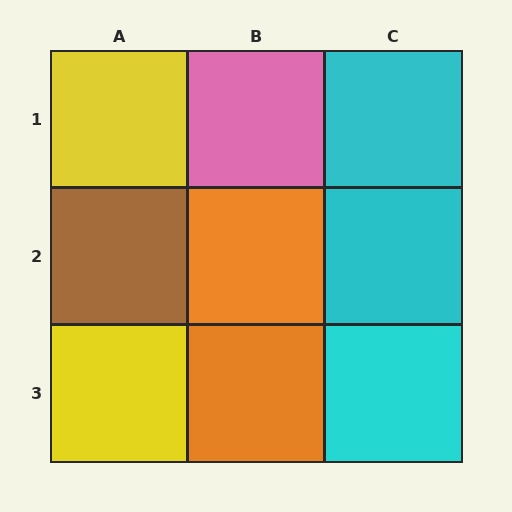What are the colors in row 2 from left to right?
Brown, orange, cyan.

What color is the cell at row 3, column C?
Cyan.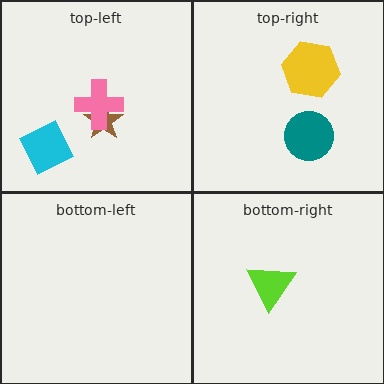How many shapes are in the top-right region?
2.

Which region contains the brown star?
The top-left region.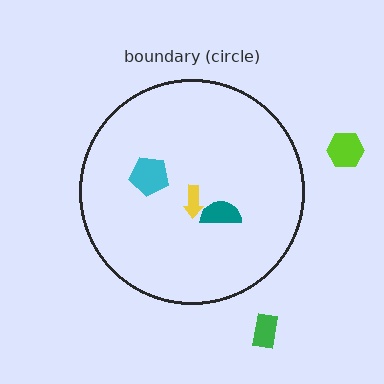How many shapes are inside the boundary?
3 inside, 2 outside.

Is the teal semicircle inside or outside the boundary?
Inside.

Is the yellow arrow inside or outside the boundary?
Inside.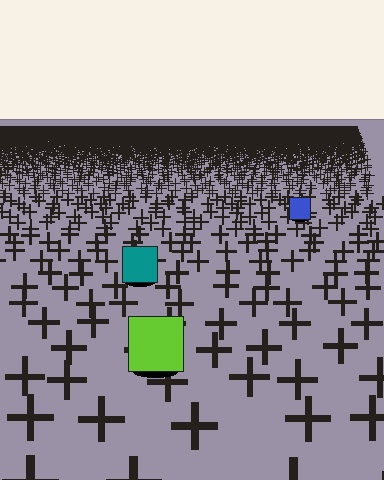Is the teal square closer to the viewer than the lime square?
No. The lime square is closer — you can tell from the texture gradient: the ground texture is coarser near it.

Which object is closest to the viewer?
The lime square is closest. The texture marks near it are larger and more spread out.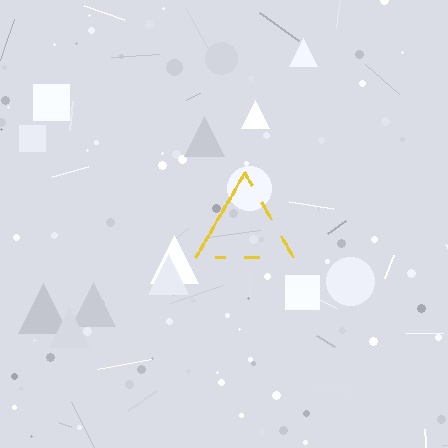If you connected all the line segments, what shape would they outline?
They would outline a triangle.